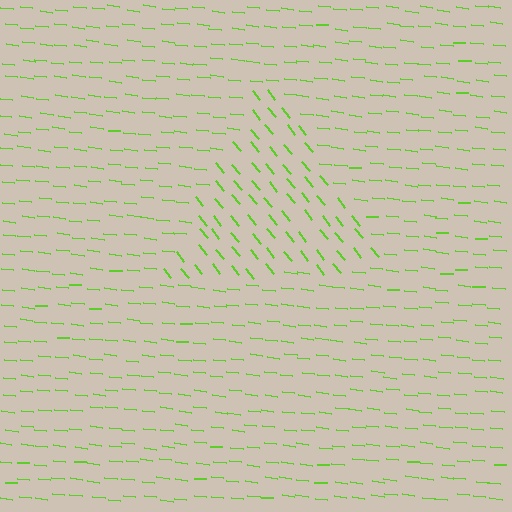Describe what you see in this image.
The image is filled with small lime line segments. A triangle region in the image has lines oriented differently from the surrounding lines, creating a visible texture boundary.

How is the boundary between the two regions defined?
The boundary is defined purely by a change in line orientation (approximately 45 degrees difference). All lines are the same color and thickness.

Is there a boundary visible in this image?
Yes, there is a texture boundary formed by a change in line orientation.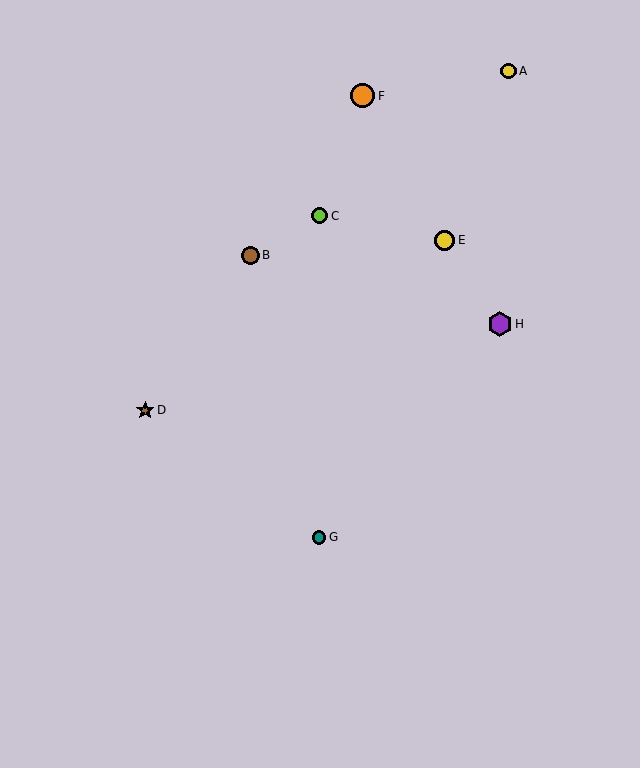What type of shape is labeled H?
Shape H is a purple hexagon.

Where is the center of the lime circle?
The center of the lime circle is at (319, 216).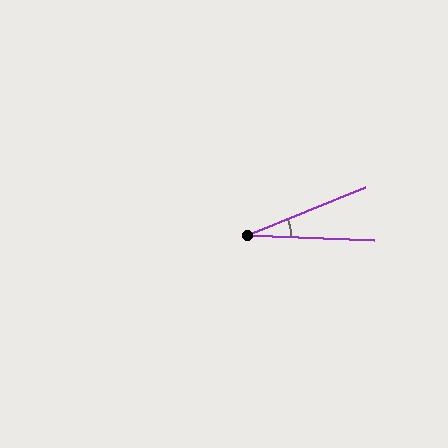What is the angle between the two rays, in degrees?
Approximately 24 degrees.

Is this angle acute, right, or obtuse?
It is acute.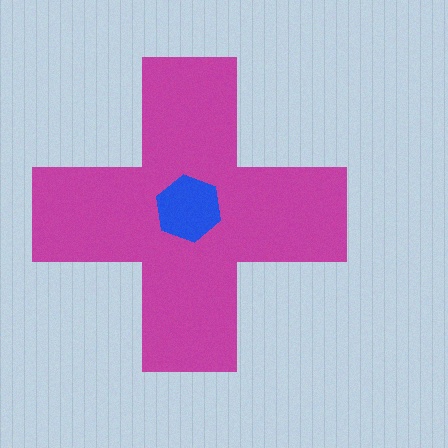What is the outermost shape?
The magenta cross.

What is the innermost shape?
The blue hexagon.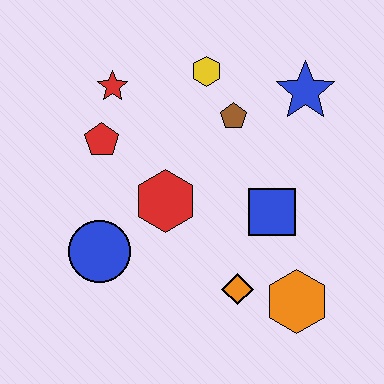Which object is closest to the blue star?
The brown pentagon is closest to the blue star.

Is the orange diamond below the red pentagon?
Yes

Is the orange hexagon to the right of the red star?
Yes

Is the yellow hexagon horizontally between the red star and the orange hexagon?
Yes